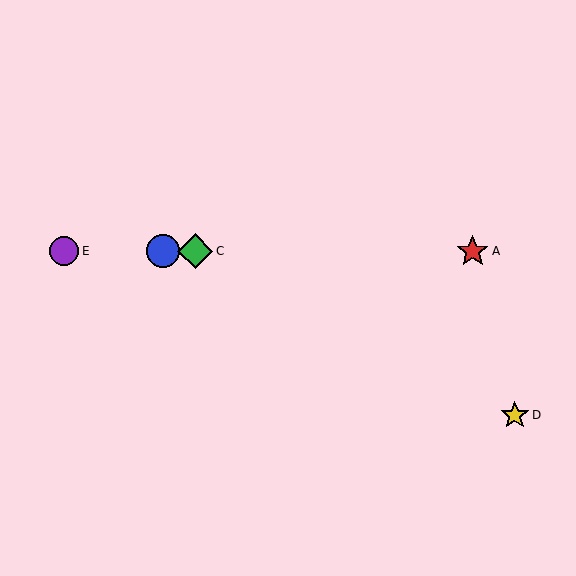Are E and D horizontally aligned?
No, E is at y≈251 and D is at y≈415.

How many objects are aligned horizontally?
4 objects (A, B, C, E) are aligned horizontally.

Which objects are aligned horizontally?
Objects A, B, C, E are aligned horizontally.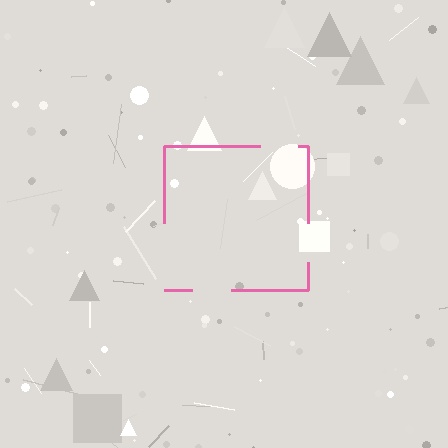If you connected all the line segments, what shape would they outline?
They would outline a square.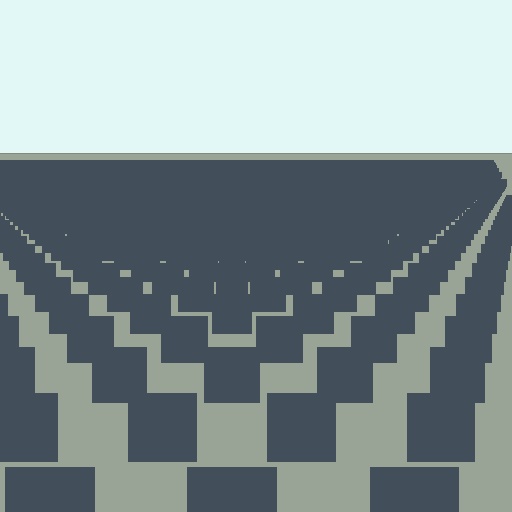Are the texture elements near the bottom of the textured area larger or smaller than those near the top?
Larger. Near the bottom, elements are closer to the viewer and appear at a bigger on-screen size.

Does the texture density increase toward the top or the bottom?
Density increases toward the top.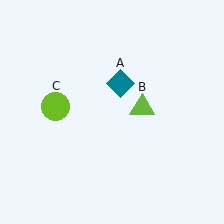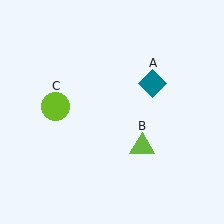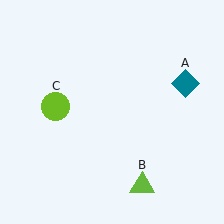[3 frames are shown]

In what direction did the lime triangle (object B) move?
The lime triangle (object B) moved down.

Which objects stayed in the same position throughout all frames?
Lime circle (object C) remained stationary.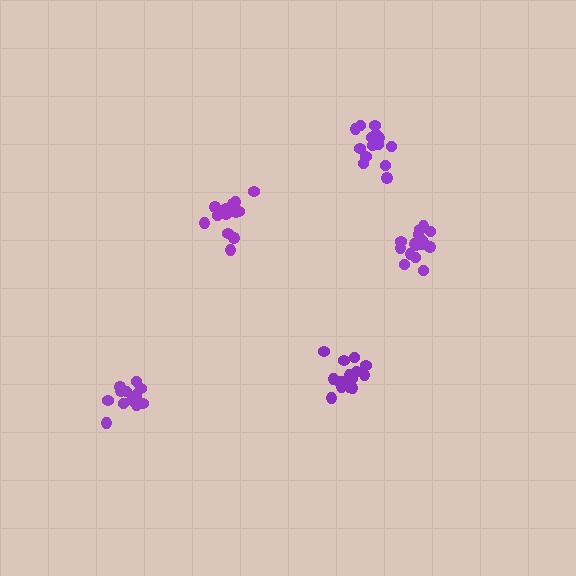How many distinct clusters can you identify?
There are 5 distinct clusters.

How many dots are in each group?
Group 1: 13 dots, Group 2: 15 dots, Group 3: 14 dots, Group 4: 16 dots, Group 5: 14 dots (72 total).